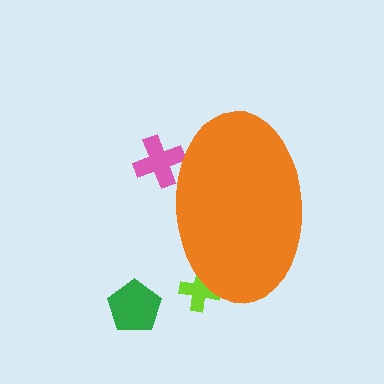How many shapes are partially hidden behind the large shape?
2 shapes are partially hidden.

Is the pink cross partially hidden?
Yes, the pink cross is partially hidden behind the orange ellipse.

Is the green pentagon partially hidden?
No, the green pentagon is fully visible.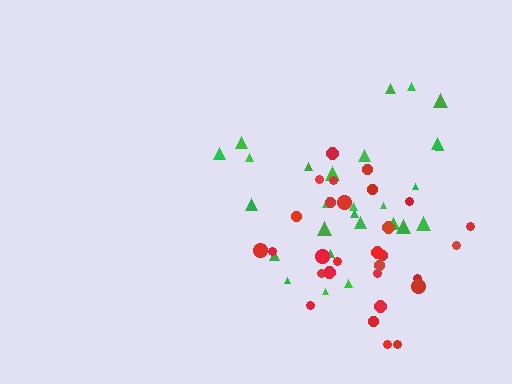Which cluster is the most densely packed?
Green.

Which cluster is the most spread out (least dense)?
Red.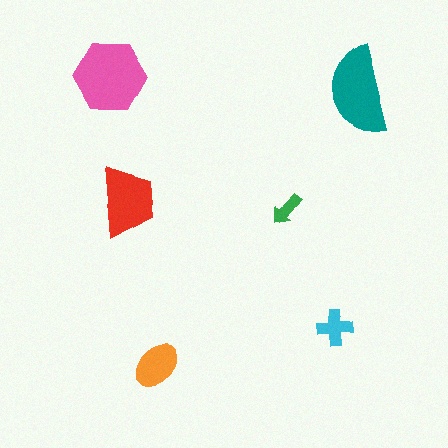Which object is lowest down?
The orange ellipse is bottommost.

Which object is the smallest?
The green arrow.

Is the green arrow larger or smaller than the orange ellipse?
Smaller.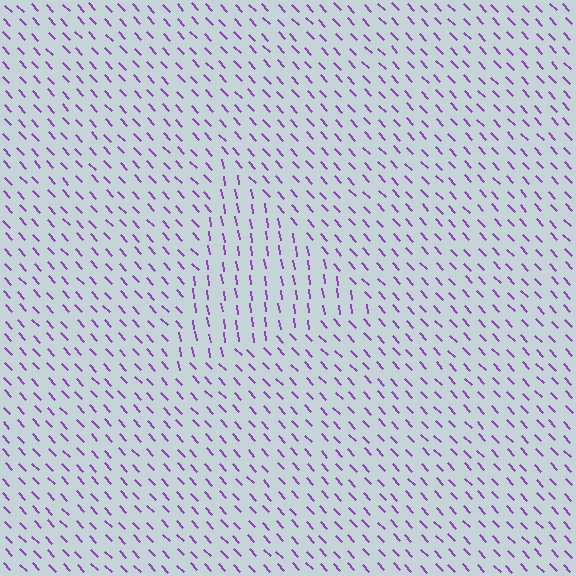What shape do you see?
I see a triangle.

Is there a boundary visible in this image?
Yes, there is a texture boundary formed by a change in line orientation.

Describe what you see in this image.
The image is filled with small purple line segments. A triangle region in the image has lines oriented differently from the surrounding lines, creating a visible texture boundary.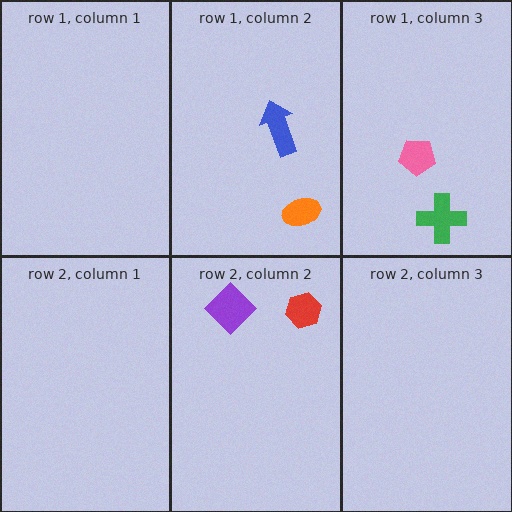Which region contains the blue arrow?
The row 1, column 2 region.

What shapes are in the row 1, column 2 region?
The blue arrow, the orange ellipse.